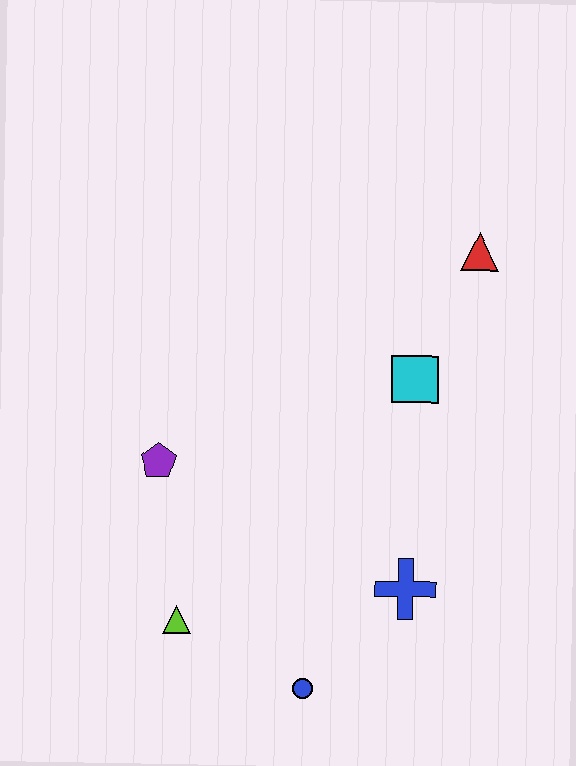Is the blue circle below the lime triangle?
Yes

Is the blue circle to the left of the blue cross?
Yes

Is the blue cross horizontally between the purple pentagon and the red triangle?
Yes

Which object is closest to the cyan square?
The red triangle is closest to the cyan square.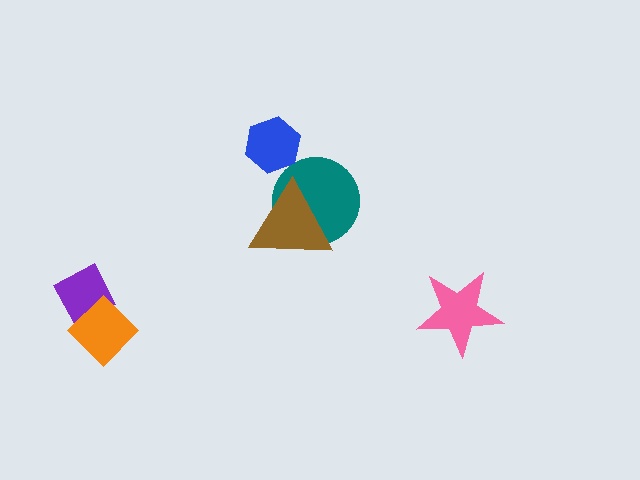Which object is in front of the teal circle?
The brown triangle is in front of the teal circle.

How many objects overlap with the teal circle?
1 object overlaps with the teal circle.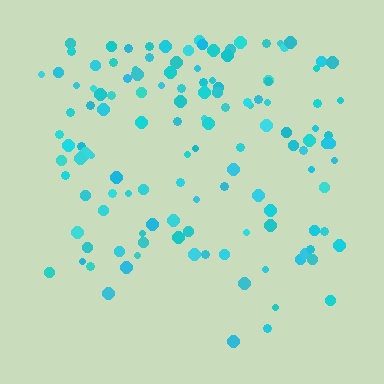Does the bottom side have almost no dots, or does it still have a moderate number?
Still a moderate number, just noticeably fewer than the top.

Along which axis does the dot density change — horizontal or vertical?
Vertical.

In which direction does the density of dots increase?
From bottom to top, with the top side densest.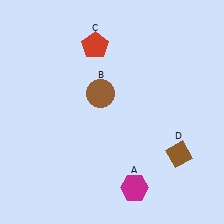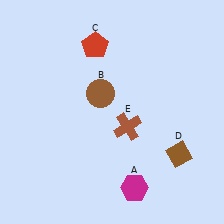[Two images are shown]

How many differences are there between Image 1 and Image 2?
There is 1 difference between the two images.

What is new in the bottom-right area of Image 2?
A brown cross (E) was added in the bottom-right area of Image 2.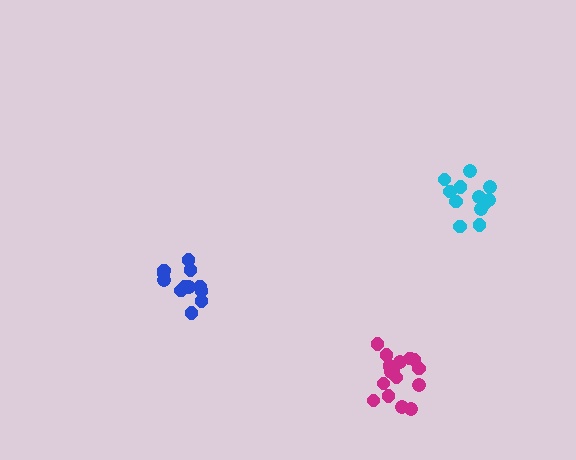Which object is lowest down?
The magenta cluster is bottommost.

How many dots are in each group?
Group 1: 16 dots, Group 2: 13 dots, Group 3: 12 dots (41 total).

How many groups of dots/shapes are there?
There are 3 groups.